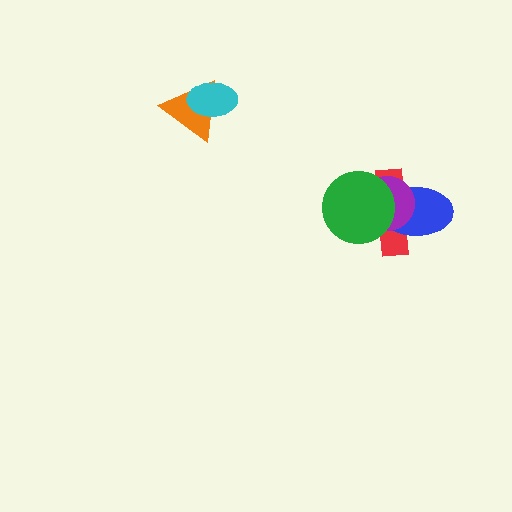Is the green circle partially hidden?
No, no other shape covers it.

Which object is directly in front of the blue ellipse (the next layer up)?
The purple circle is directly in front of the blue ellipse.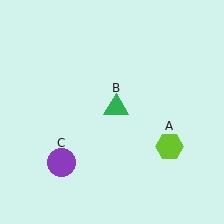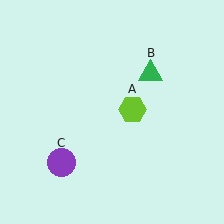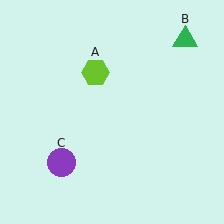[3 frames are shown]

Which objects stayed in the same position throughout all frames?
Purple circle (object C) remained stationary.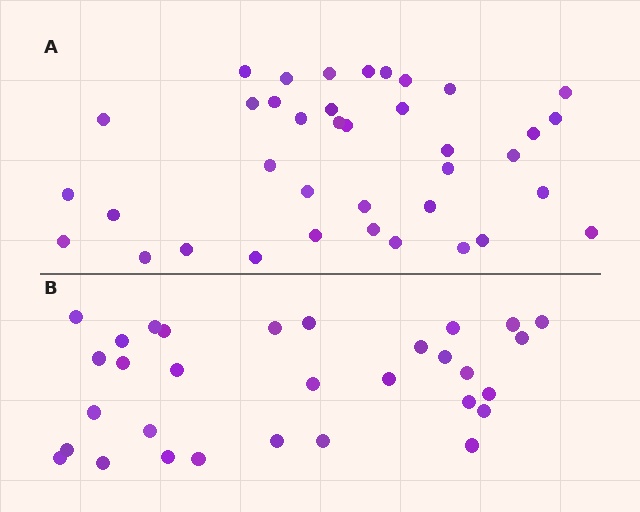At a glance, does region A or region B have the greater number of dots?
Region A (the top region) has more dots.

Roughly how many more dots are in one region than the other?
Region A has roughly 8 or so more dots than region B.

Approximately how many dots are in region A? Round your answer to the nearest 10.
About 40 dots. (The exact count is 38, which rounds to 40.)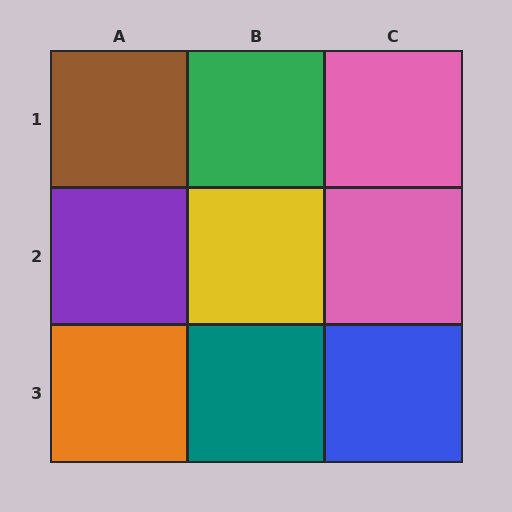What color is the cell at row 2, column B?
Yellow.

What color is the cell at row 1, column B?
Green.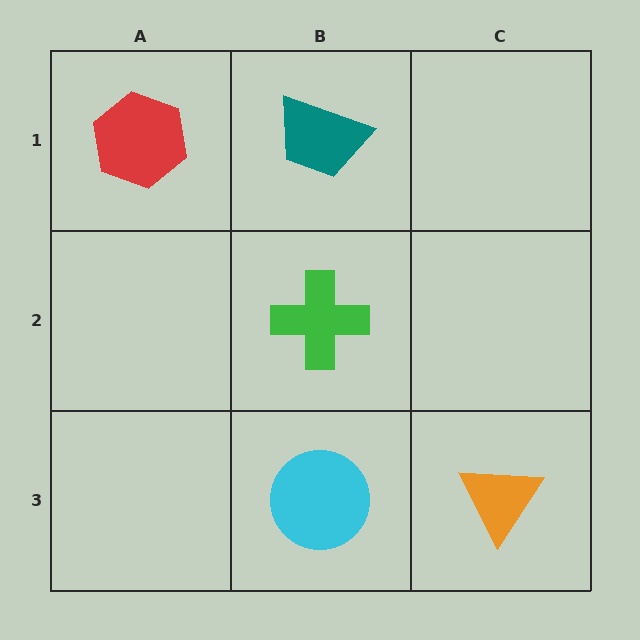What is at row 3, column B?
A cyan circle.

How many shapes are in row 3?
2 shapes.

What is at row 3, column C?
An orange triangle.